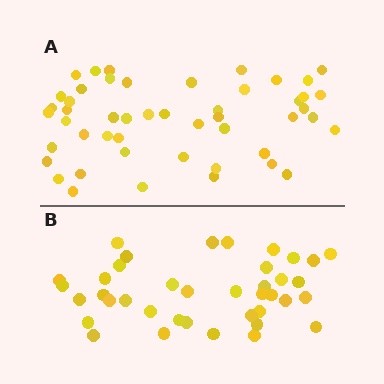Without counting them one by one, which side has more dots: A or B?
Region A (the top region) has more dots.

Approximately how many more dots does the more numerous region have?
Region A has roughly 10 or so more dots than region B.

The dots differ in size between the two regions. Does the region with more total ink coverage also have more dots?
No. Region B has more total ink coverage because its dots are larger, but region A actually contains more individual dots. Total area can be misleading — the number of items is what matters here.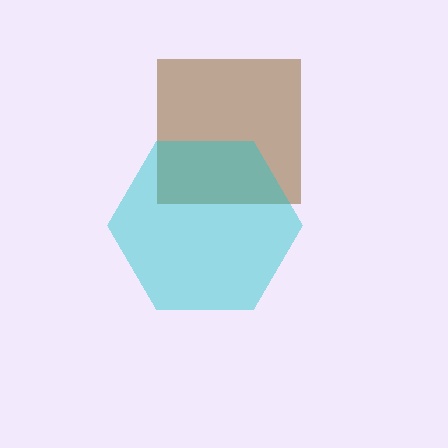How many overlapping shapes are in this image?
There are 2 overlapping shapes in the image.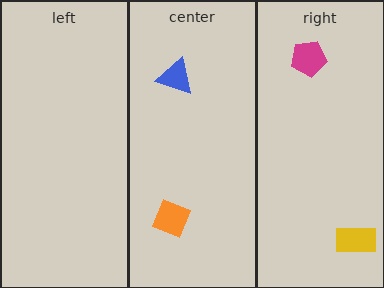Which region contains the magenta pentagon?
The right region.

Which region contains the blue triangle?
The center region.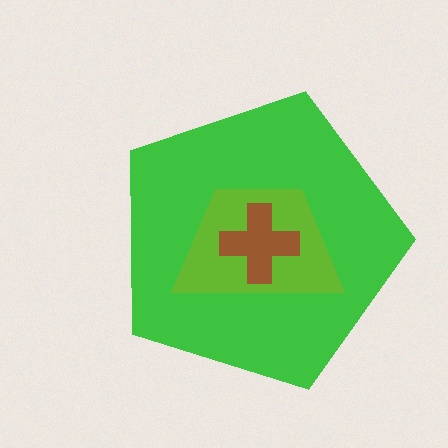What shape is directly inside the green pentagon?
The lime trapezoid.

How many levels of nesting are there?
3.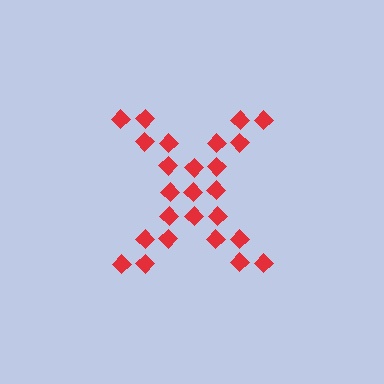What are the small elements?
The small elements are diamonds.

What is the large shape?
The large shape is the letter X.